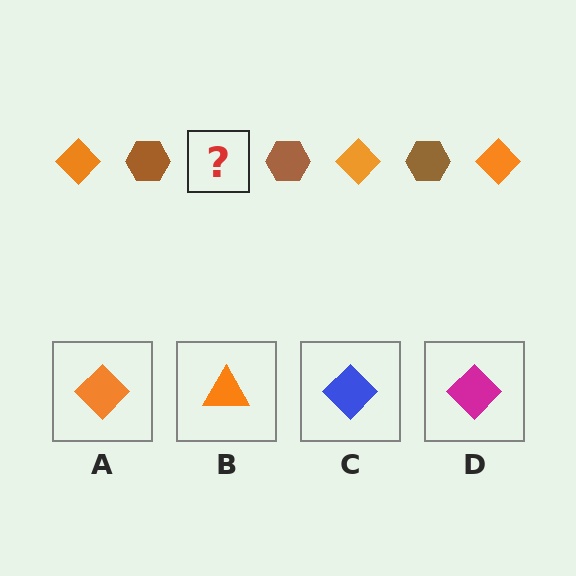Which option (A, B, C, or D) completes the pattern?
A.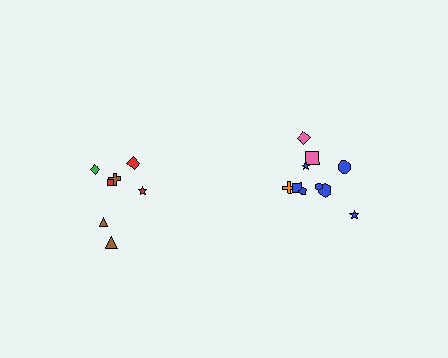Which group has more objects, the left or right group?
The right group.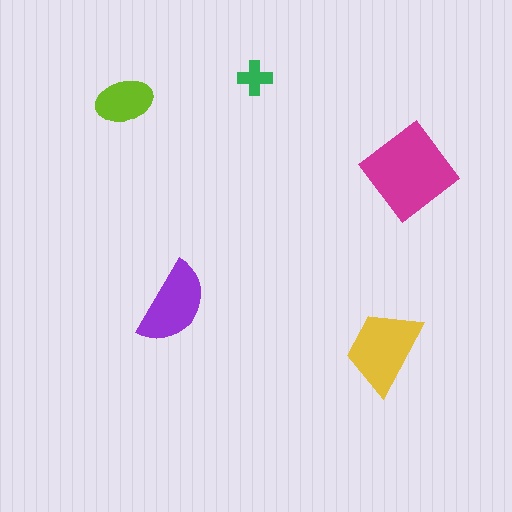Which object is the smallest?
The green cross.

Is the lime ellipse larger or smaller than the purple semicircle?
Smaller.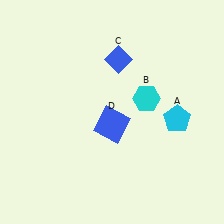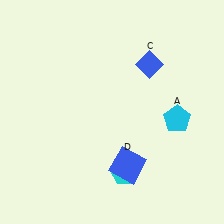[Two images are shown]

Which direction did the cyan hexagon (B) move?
The cyan hexagon (B) moved down.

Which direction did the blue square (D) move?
The blue square (D) moved down.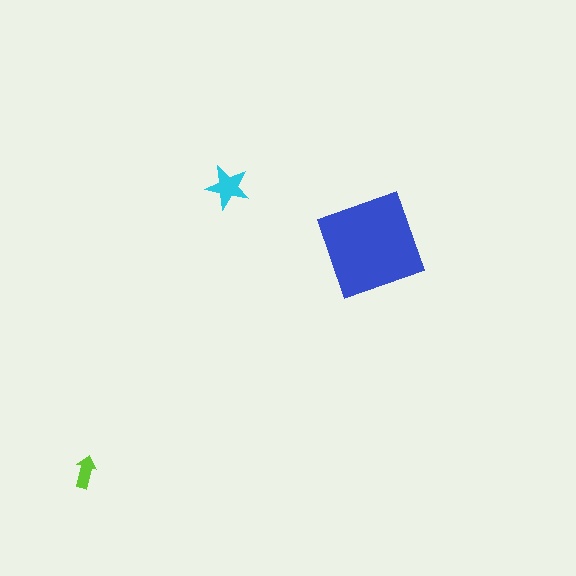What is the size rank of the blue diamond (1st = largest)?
1st.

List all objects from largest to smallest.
The blue diamond, the cyan star, the lime arrow.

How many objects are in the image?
There are 3 objects in the image.